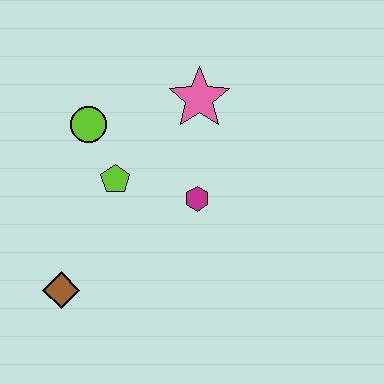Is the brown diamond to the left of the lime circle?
Yes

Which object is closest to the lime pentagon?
The lime circle is closest to the lime pentagon.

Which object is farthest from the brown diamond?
The pink star is farthest from the brown diamond.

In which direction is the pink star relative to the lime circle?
The pink star is to the right of the lime circle.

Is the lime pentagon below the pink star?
Yes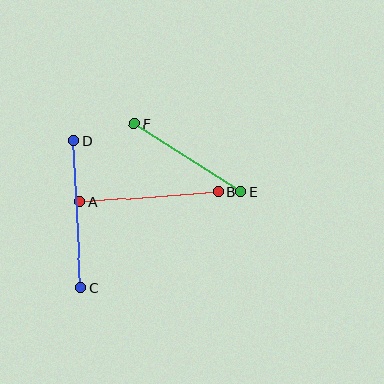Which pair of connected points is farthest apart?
Points C and D are farthest apart.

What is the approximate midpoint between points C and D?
The midpoint is at approximately (78, 214) pixels.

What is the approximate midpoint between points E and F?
The midpoint is at approximately (187, 158) pixels.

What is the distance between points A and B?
The distance is approximately 139 pixels.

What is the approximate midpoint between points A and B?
The midpoint is at approximately (149, 197) pixels.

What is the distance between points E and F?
The distance is approximately 127 pixels.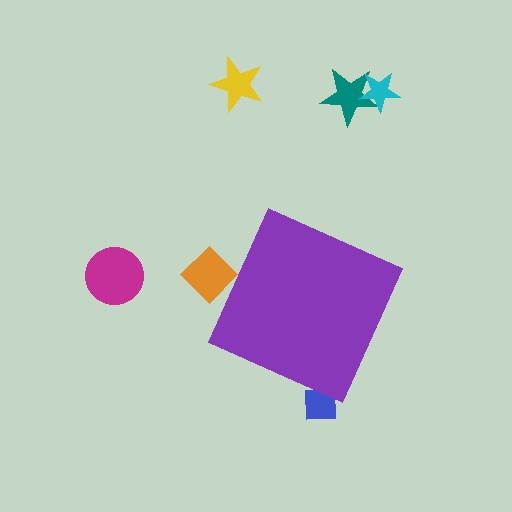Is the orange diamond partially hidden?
Yes, the orange diamond is partially hidden behind the purple diamond.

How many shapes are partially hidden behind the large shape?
2 shapes are partially hidden.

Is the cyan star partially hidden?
No, the cyan star is fully visible.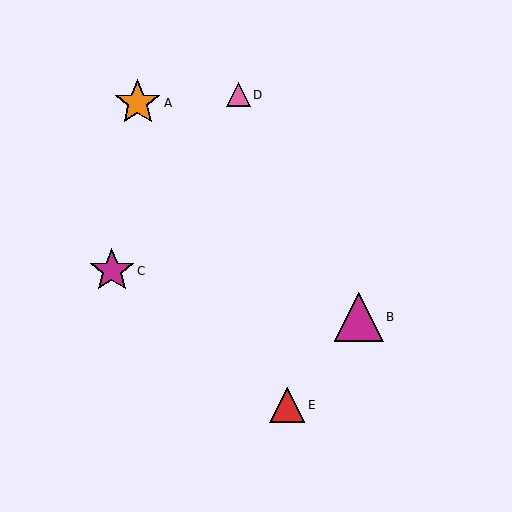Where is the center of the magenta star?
The center of the magenta star is at (112, 271).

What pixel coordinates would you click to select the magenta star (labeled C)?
Click at (112, 271) to select the magenta star C.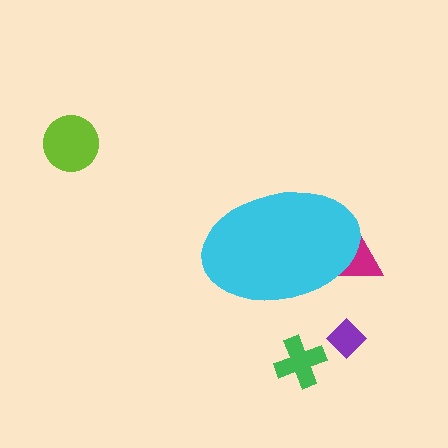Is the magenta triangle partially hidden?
Yes, the magenta triangle is partially hidden behind the cyan ellipse.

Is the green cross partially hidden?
No, the green cross is fully visible.